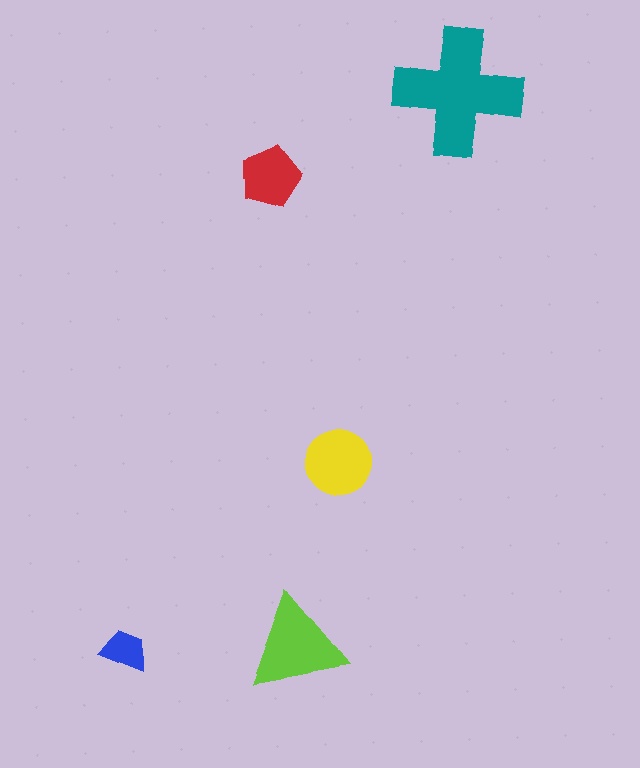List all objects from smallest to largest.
The blue trapezoid, the red pentagon, the yellow circle, the lime triangle, the teal cross.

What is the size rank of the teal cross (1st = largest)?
1st.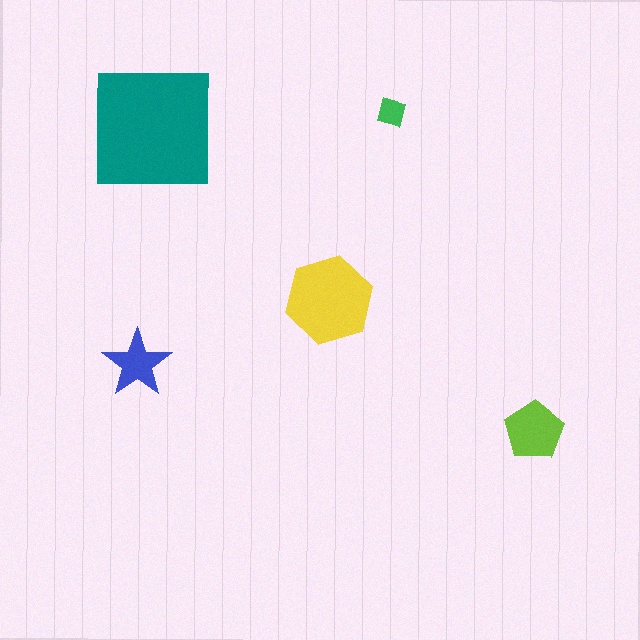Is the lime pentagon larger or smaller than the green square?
Larger.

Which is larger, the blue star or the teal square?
The teal square.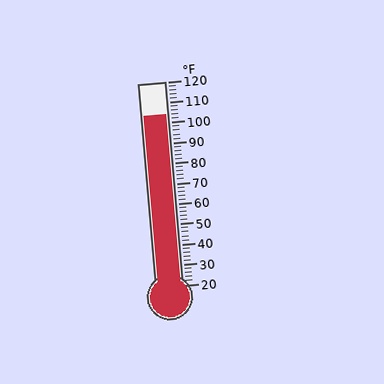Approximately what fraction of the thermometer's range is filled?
The thermometer is filled to approximately 85% of its range.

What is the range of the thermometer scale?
The thermometer scale ranges from 20°F to 120°F.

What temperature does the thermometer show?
The thermometer shows approximately 104°F.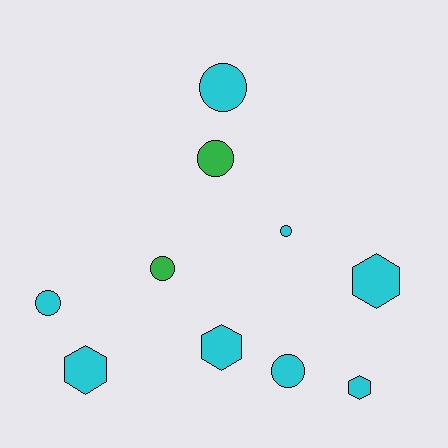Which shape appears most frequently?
Circle, with 6 objects.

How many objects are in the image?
There are 10 objects.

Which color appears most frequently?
Cyan, with 8 objects.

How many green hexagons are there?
There are no green hexagons.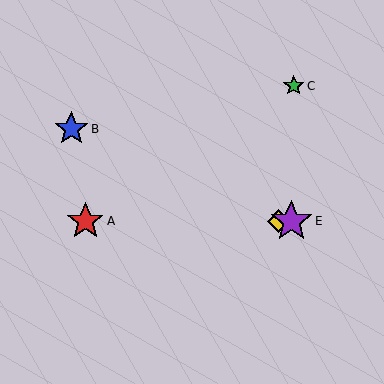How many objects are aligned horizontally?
3 objects (A, D, E) are aligned horizontally.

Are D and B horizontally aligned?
No, D is at y≈221 and B is at y≈129.